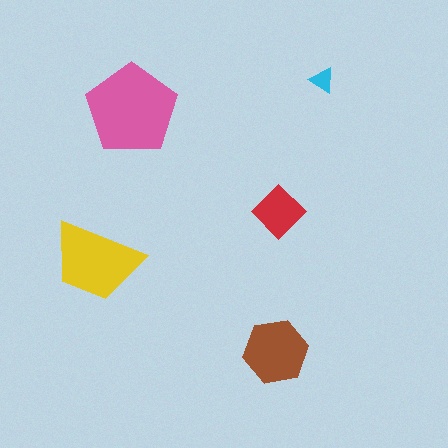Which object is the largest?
The pink pentagon.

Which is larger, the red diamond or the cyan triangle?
The red diamond.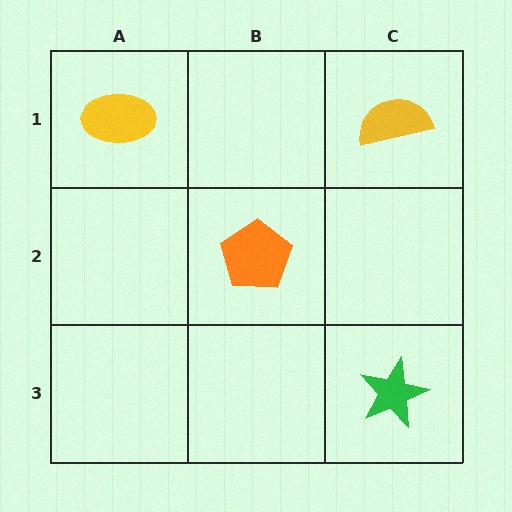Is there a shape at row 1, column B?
No, that cell is empty.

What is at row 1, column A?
A yellow ellipse.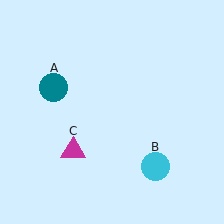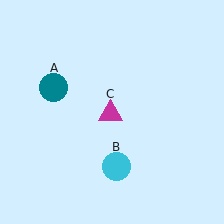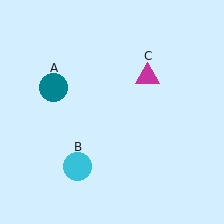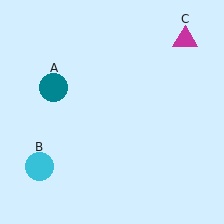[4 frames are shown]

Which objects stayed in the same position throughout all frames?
Teal circle (object A) remained stationary.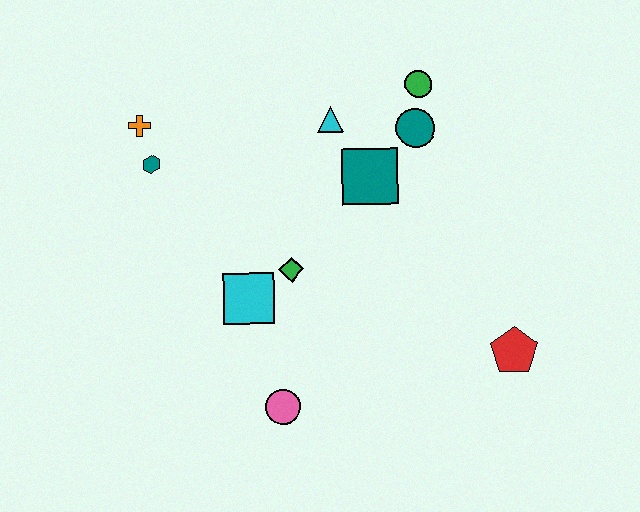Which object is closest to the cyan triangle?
The teal square is closest to the cyan triangle.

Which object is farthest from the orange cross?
The red pentagon is farthest from the orange cross.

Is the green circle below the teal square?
No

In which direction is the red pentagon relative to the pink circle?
The red pentagon is to the right of the pink circle.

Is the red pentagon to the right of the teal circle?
Yes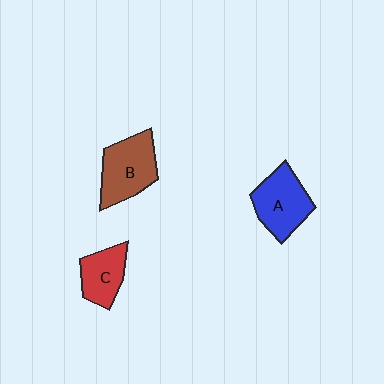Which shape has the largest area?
Shape B (brown).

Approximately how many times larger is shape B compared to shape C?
Approximately 1.4 times.